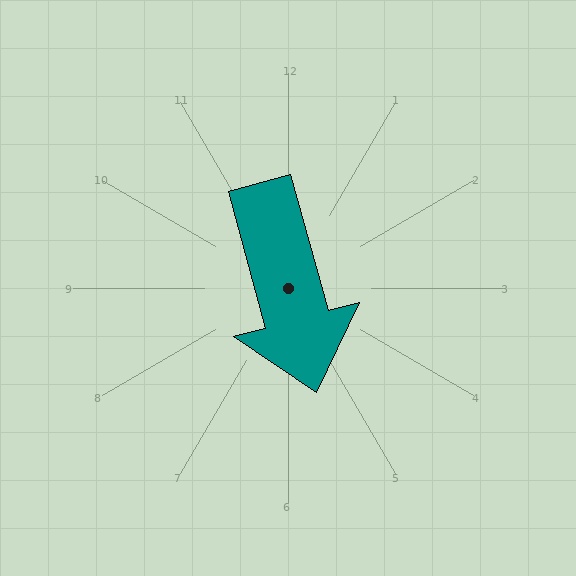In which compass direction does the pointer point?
South.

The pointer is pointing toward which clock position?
Roughly 5 o'clock.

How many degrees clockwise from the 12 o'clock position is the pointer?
Approximately 165 degrees.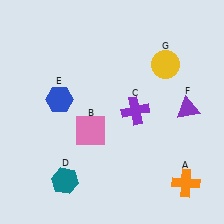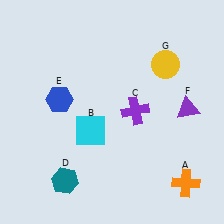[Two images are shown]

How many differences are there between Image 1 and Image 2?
There is 1 difference between the two images.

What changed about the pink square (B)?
In Image 1, B is pink. In Image 2, it changed to cyan.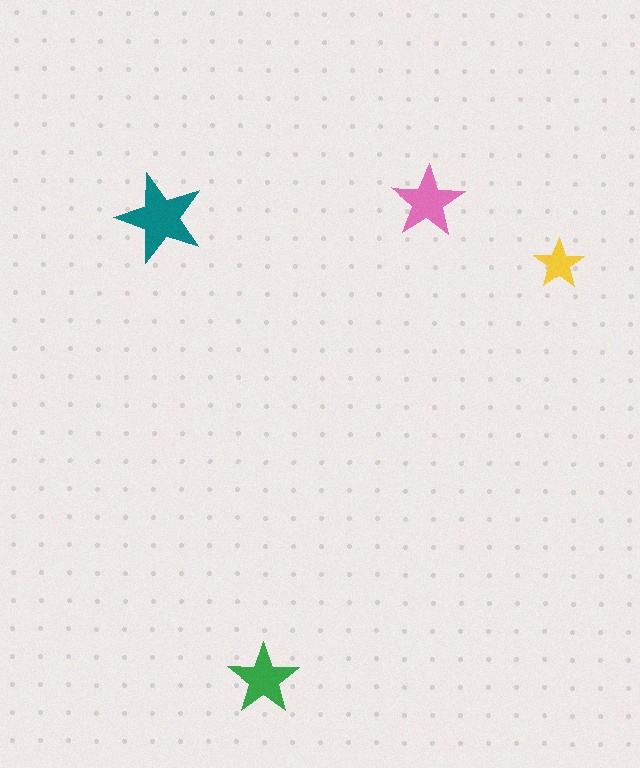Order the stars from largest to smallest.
the teal one, the pink one, the green one, the yellow one.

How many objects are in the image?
There are 4 objects in the image.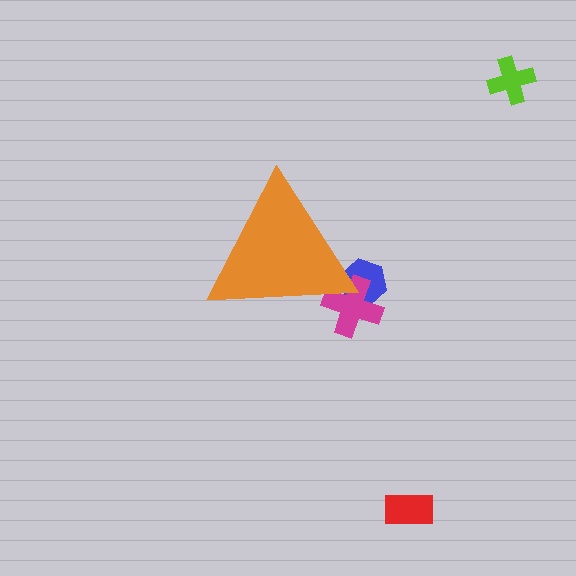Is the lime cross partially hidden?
No, the lime cross is fully visible.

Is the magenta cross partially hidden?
Yes, the magenta cross is partially hidden behind the orange triangle.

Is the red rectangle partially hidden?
No, the red rectangle is fully visible.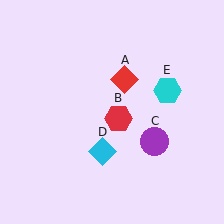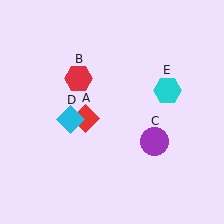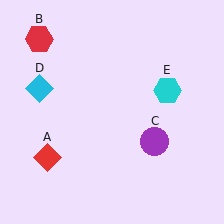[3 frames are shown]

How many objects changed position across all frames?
3 objects changed position: red diamond (object A), red hexagon (object B), cyan diamond (object D).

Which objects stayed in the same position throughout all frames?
Purple circle (object C) and cyan hexagon (object E) remained stationary.